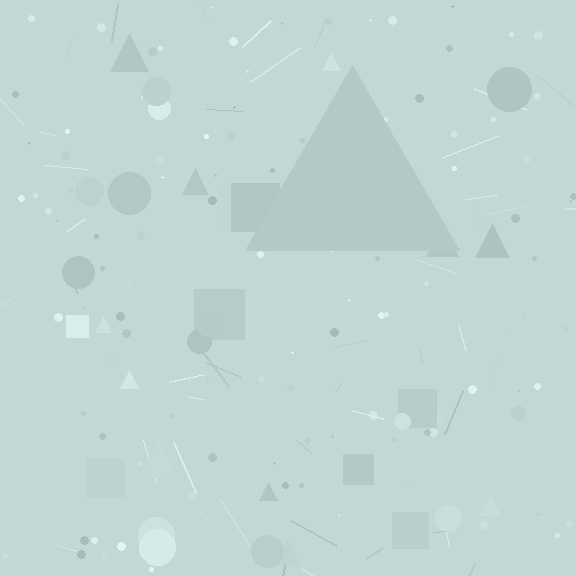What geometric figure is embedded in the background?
A triangle is embedded in the background.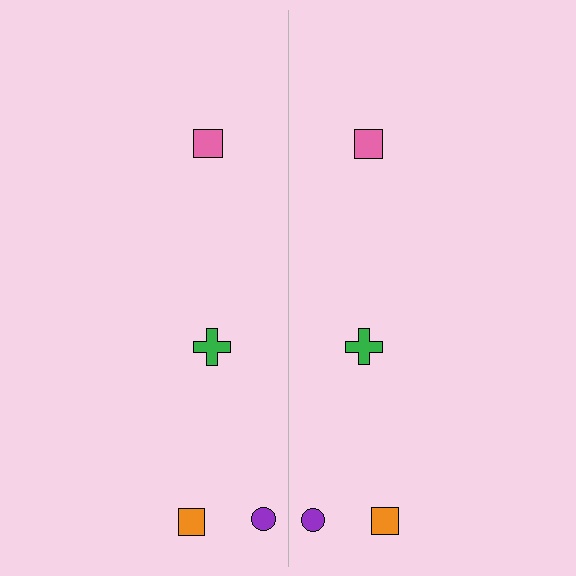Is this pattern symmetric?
Yes, this pattern has bilateral (reflection) symmetry.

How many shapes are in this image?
There are 8 shapes in this image.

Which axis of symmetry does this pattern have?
The pattern has a vertical axis of symmetry running through the center of the image.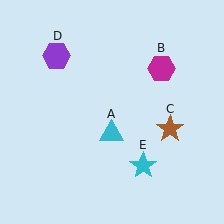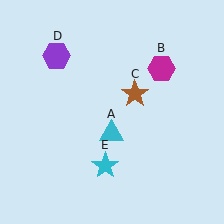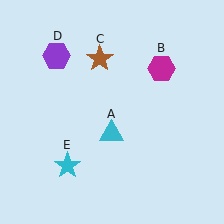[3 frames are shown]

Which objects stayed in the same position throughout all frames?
Cyan triangle (object A) and magenta hexagon (object B) and purple hexagon (object D) remained stationary.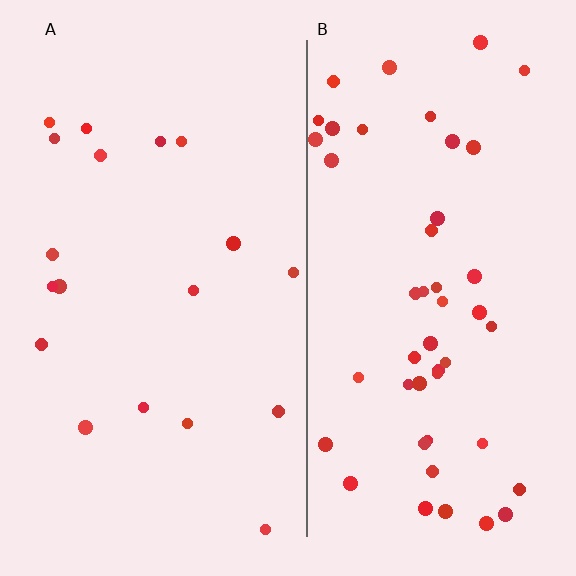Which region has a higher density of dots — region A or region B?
B (the right).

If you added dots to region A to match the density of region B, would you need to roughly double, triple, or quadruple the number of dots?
Approximately triple.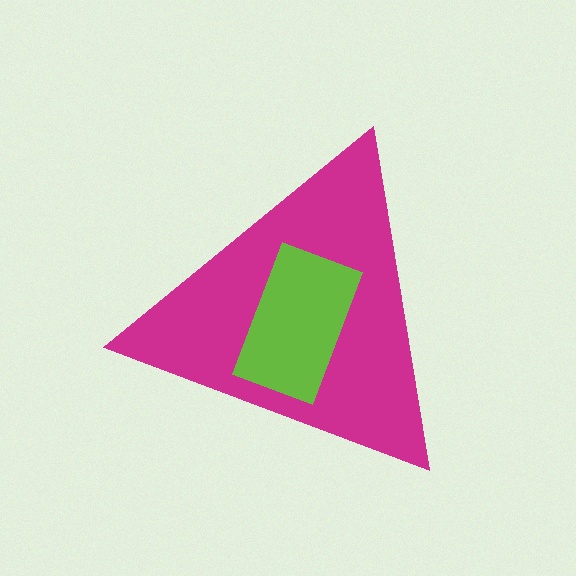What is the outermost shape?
The magenta triangle.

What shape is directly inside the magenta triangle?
The lime rectangle.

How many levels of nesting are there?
2.